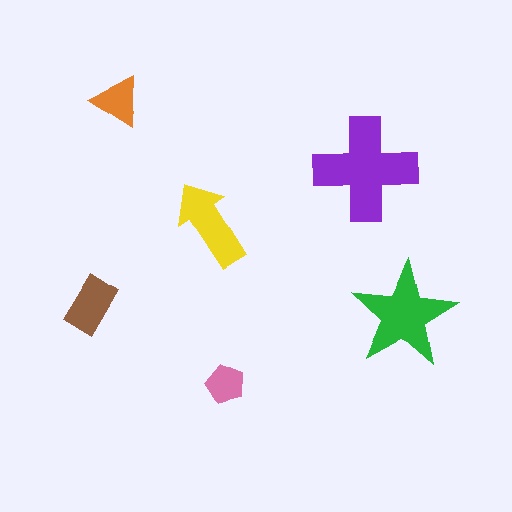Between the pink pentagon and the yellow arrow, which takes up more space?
The yellow arrow.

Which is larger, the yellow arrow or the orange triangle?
The yellow arrow.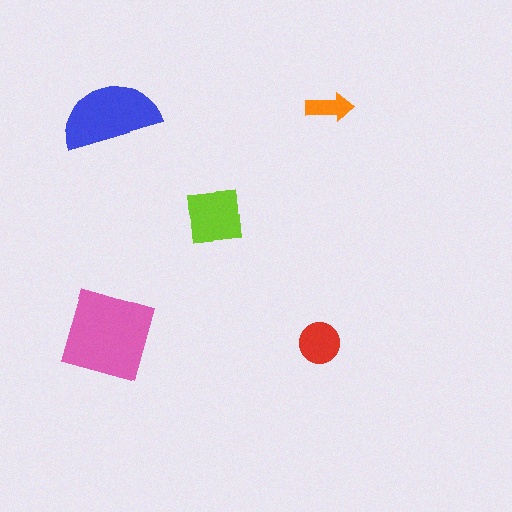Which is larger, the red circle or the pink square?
The pink square.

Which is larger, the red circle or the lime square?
The lime square.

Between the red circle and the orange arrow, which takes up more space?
The red circle.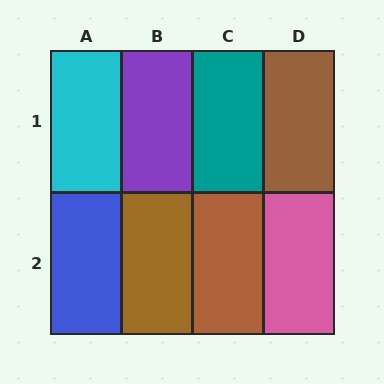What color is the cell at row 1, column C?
Teal.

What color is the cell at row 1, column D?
Brown.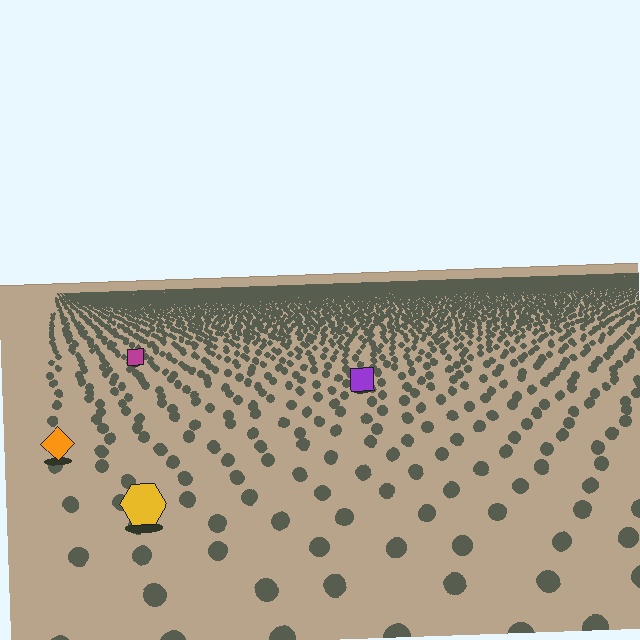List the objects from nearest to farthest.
From nearest to farthest: the yellow hexagon, the orange diamond, the purple square, the magenta square.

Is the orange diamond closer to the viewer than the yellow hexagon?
No. The yellow hexagon is closer — you can tell from the texture gradient: the ground texture is coarser near it.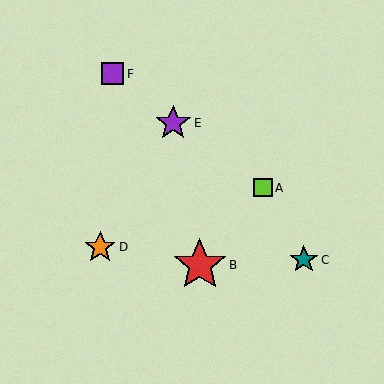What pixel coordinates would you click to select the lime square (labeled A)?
Click at (263, 188) to select the lime square A.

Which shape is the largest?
The red star (labeled B) is the largest.